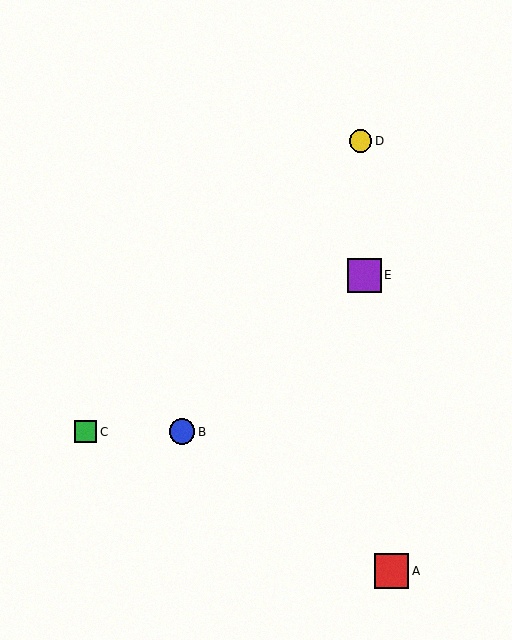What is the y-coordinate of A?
Object A is at y≈571.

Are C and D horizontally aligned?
No, C is at y≈432 and D is at y≈141.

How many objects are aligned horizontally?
2 objects (B, C) are aligned horizontally.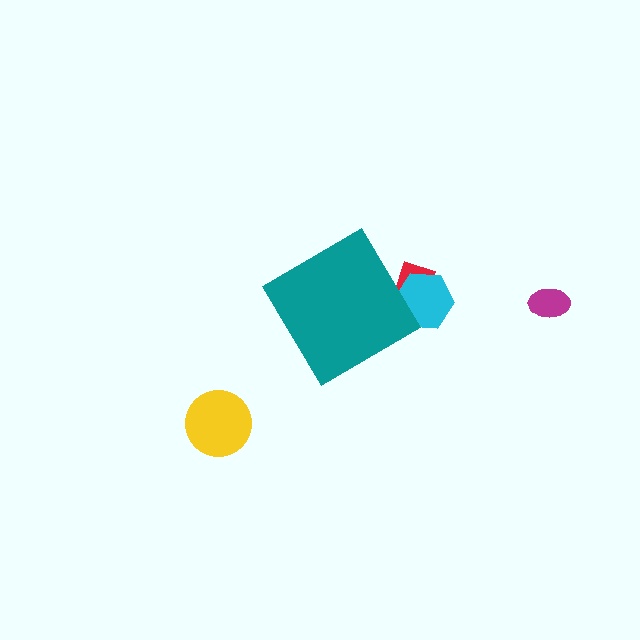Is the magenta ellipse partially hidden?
No, the magenta ellipse is fully visible.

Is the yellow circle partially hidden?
No, the yellow circle is fully visible.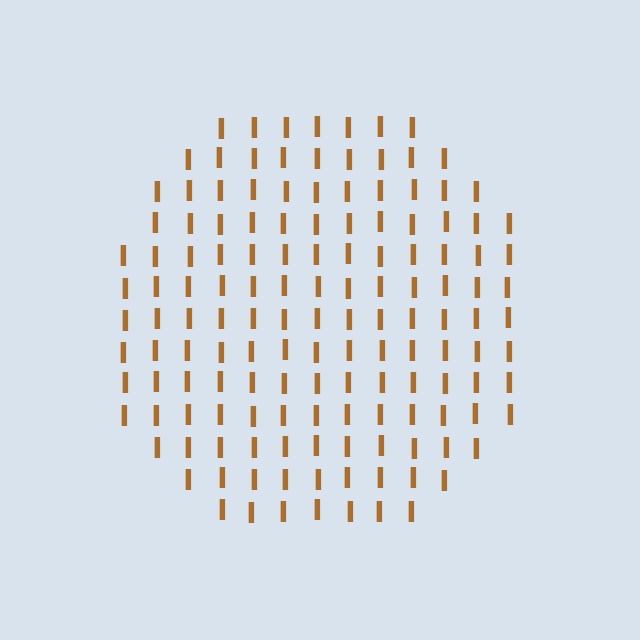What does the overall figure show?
The overall figure shows a circle.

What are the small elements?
The small elements are letter I's.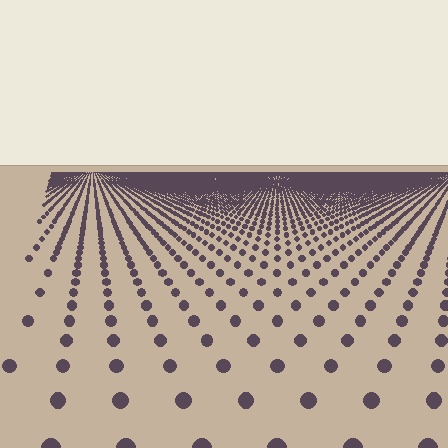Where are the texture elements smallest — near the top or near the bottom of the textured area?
Near the top.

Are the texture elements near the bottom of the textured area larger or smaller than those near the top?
Larger. Near the bottom, elements are closer to the viewer and appear at a bigger on-screen size.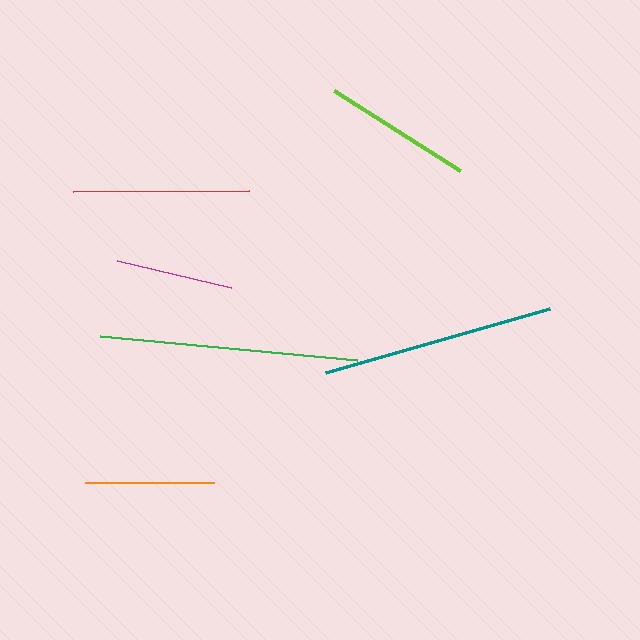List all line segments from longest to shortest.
From longest to shortest: green, teal, red, lime, orange, magenta.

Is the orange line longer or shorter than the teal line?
The teal line is longer than the orange line.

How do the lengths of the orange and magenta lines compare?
The orange and magenta lines are approximately the same length.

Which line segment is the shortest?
The magenta line is the shortest at approximately 118 pixels.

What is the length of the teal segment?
The teal segment is approximately 232 pixels long.